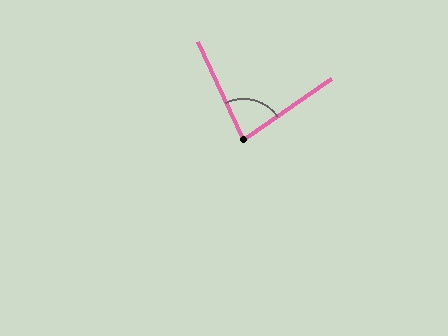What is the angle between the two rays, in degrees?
Approximately 80 degrees.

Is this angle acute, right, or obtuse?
It is acute.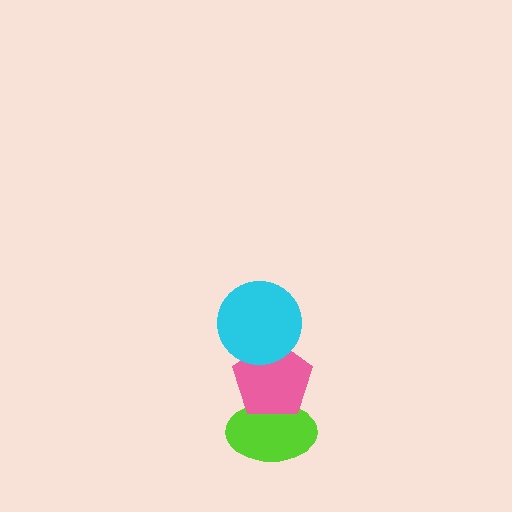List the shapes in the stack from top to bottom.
From top to bottom: the cyan circle, the pink pentagon, the lime ellipse.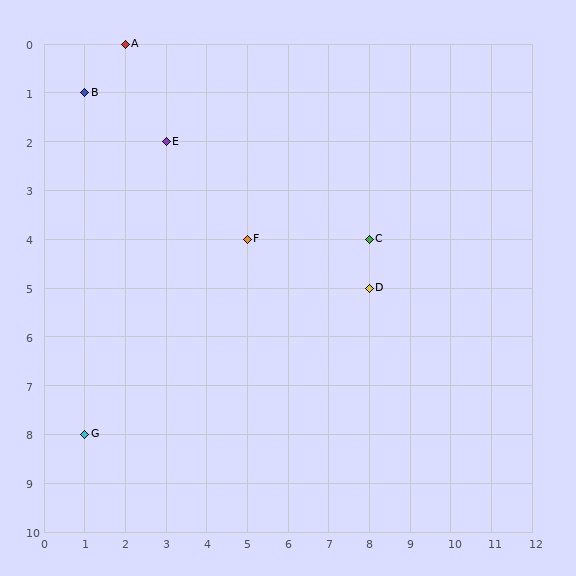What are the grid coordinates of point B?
Point B is at grid coordinates (1, 1).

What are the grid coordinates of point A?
Point A is at grid coordinates (2, 0).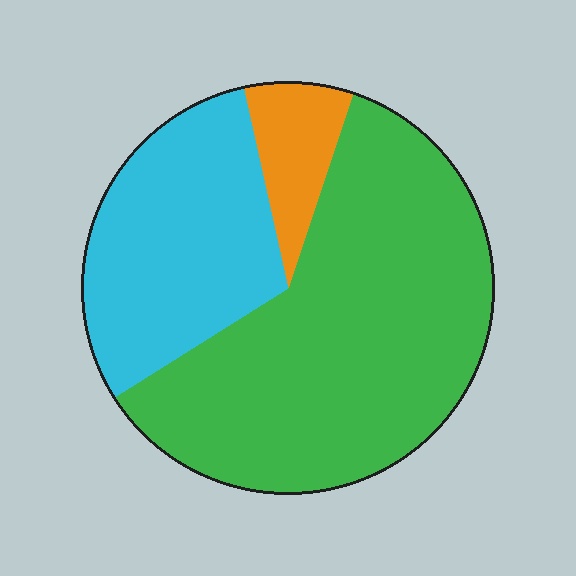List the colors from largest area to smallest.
From largest to smallest: green, cyan, orange.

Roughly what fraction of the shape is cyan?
Cyan takes up about one third (1/3) of the shape.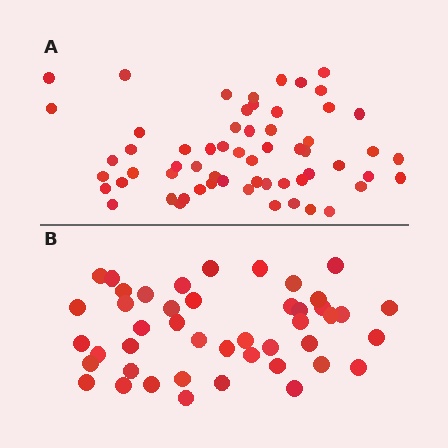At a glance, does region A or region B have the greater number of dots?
Region A (the top region) has more dots.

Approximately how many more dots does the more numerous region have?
Region A has approximately 15 more dots than region B.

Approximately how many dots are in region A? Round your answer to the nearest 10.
About 60 dots.